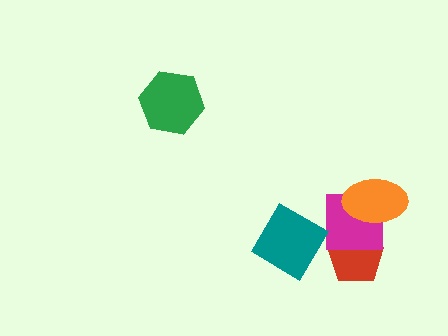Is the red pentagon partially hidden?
Yes, it is partially covered by another shape.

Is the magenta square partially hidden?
Yes, it is partially covered by another shape.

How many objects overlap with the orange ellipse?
1 object overlaps with the orange ellipse.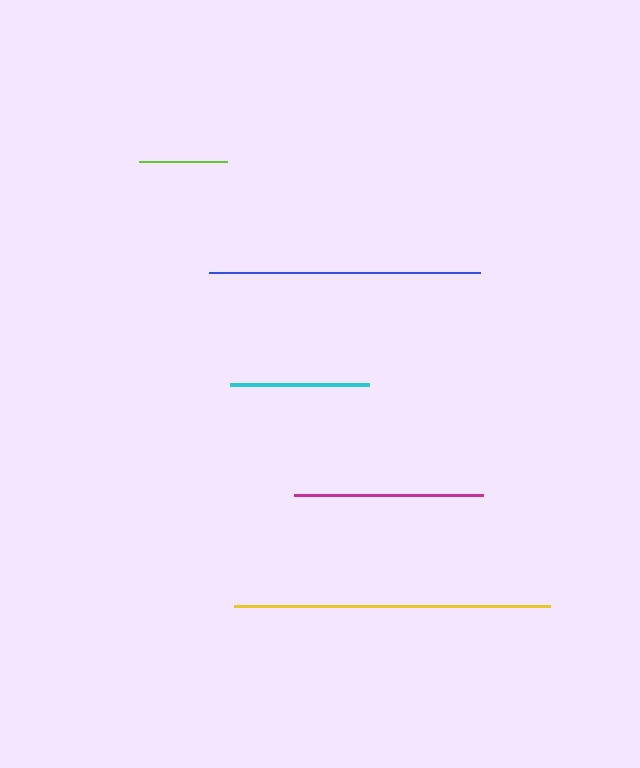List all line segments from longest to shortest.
From longest to shortest: yellow, blue, magenta, cyan, lime.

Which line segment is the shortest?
The lime line is the shortest at approximately 88 pixels.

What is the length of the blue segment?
The blue segment is approximately 271 pixels long.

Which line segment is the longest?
The yellow line is the longest at approximately 316 pixels.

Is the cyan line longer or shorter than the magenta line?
The magenta line is longer than the cyan line.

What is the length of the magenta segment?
The magenta segment is approximately 190 pixels long.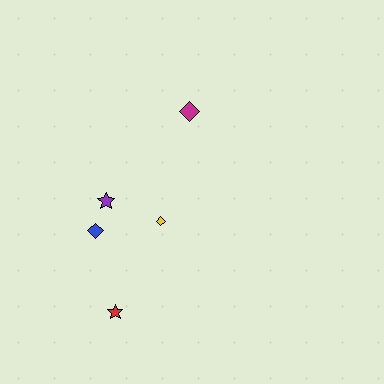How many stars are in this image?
There are 2 stars.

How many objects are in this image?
There are 5 objects.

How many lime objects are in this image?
There are no lime objects.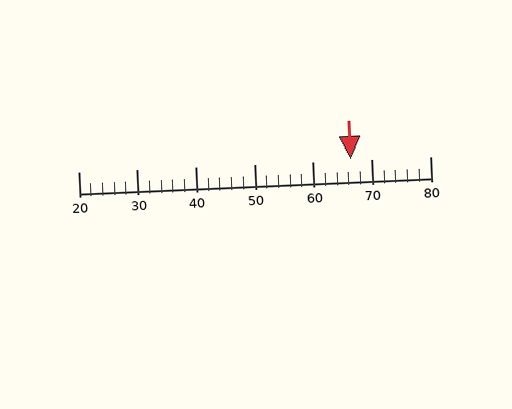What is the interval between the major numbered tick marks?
The major tick marks are spaced 10 units apart.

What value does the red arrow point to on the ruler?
The red arrow points to approximately 66.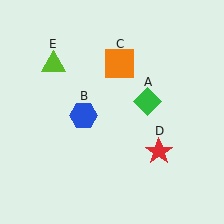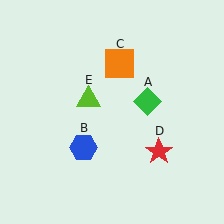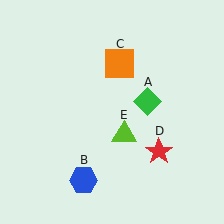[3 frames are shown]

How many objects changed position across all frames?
2 objects changed position: blue hexagon (object B), lime triangle (object E).